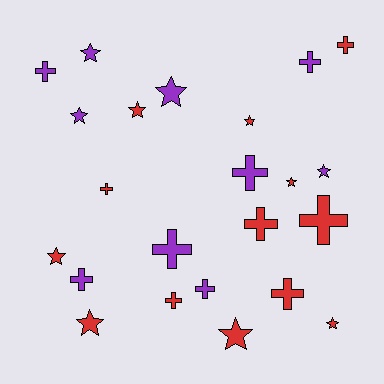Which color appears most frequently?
Red, with 13 objects.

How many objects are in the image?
There are 23 objects.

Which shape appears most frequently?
Cross, with 12 objects.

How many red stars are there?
There are 7 red stars.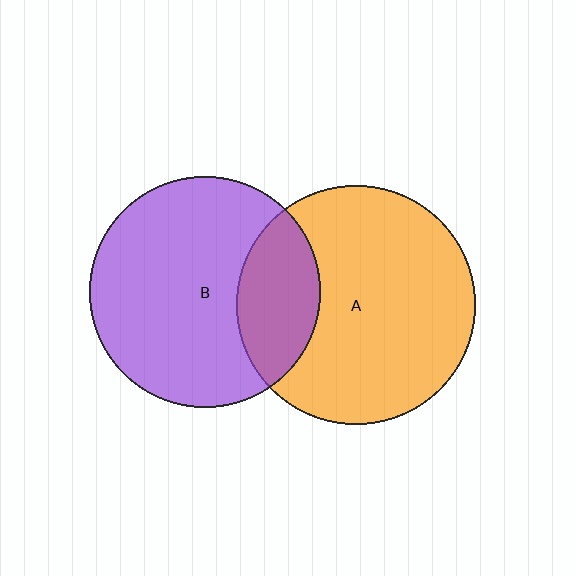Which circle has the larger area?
Circle A (orange).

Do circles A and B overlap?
Yes.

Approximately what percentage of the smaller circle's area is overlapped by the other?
Approximately 25%.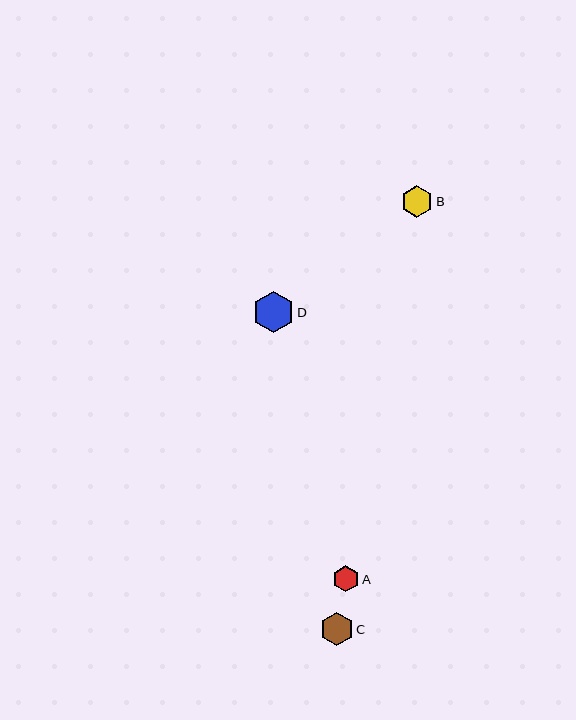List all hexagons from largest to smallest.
From largest to smallest: D, C, B, A.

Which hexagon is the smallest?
Hexagon A is the smallest with a size of approximately 26 pixels.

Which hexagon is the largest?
Hexagon D is the largest with a size of approximately 41 pixels.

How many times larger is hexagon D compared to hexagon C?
Hexagon D is approximately 1.2 times the size of hexagon C.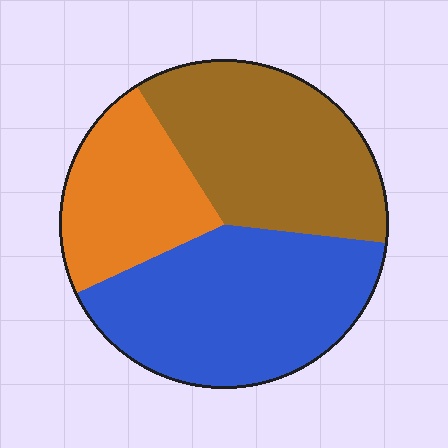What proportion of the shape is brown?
Brown takes up about three eighths (3/8) of the shape.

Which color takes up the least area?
Orange, at roughly 25%.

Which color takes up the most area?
Blue, at roughly 40%.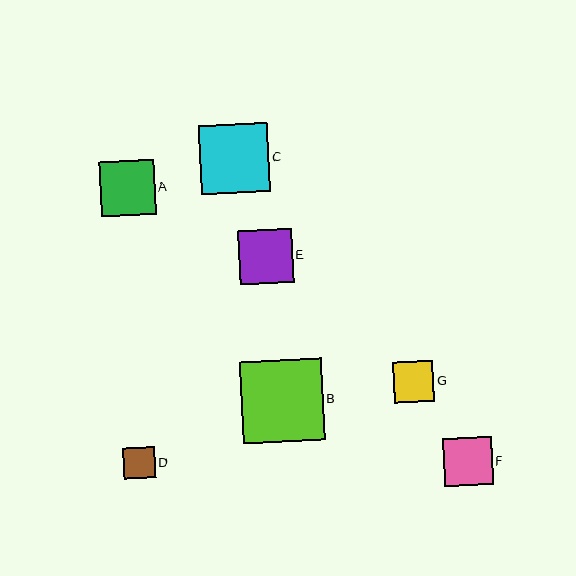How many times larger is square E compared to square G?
Square E is approximately 1.3 times the size of square G.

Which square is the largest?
Square B is the largest with a size of approximately 81 pixels.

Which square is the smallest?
Square D is the smallest with a size of approximately 31 pixels.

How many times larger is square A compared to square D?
Square A is approximately 1.8 times the size of square D.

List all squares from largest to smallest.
From largest to smallest: B, C, A, E, F, G, D.